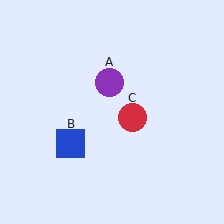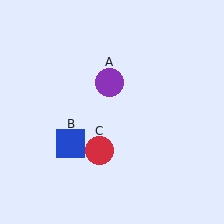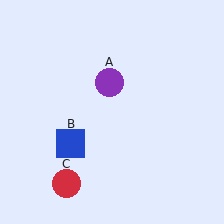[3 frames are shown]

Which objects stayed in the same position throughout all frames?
Purple circle (object A) and blue square (object B) remained stationary.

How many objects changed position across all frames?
1 object changed position: red circle (object C).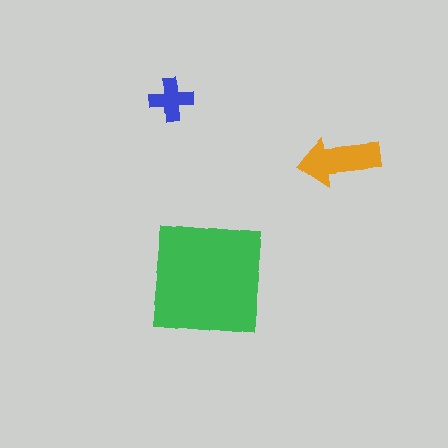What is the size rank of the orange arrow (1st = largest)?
2nd.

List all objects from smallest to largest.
The blue cross, the orange arrow, the green square.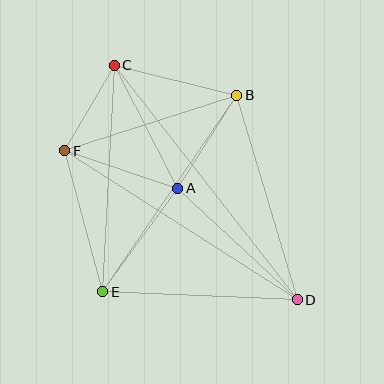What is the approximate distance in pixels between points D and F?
The distance between D and F is approximately 276 pixels.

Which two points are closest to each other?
Points C and F are closest to each other.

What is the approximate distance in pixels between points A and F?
The distance between A and F is approximately 119 pixels.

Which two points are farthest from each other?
Points C and D are farthest from each other.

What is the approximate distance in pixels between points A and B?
The distance between A and B is approximately 111 pixels.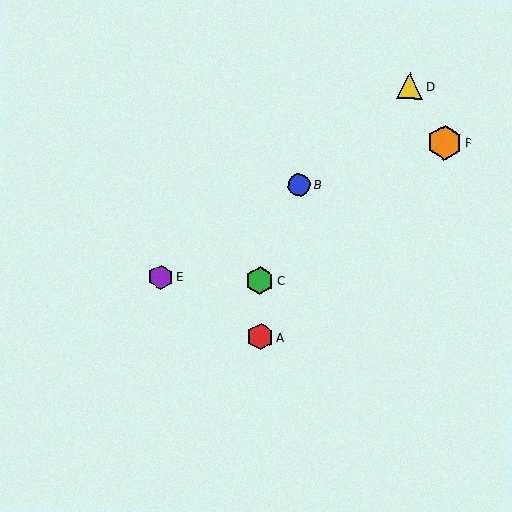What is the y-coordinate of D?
Object D is at y≈86.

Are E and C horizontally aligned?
Yes, both are at y≈277.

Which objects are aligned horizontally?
Objects C, E are aligned horizontally.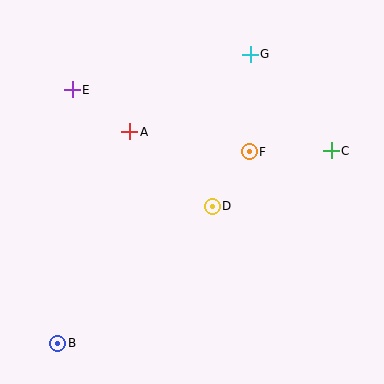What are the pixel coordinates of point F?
Point F is at (249, 152).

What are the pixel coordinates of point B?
Point B is at (57, 343).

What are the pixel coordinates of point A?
Point A is at (130, 132).